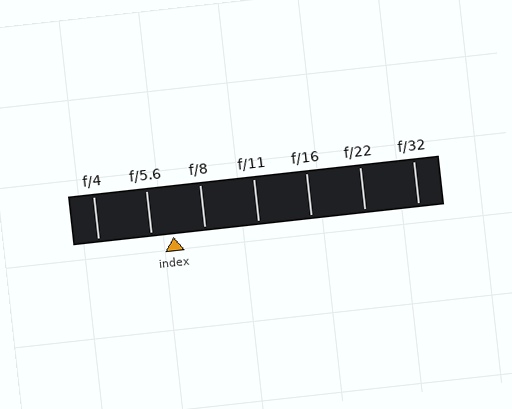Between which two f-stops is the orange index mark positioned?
The index mark is between f/5.6 and f/8.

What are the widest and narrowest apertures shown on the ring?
The widest aperture shown is f/4 and the narrowest is f/32.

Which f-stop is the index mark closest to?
The index mark is closest to f/5.6.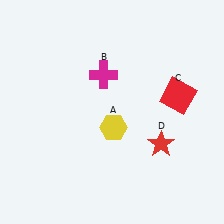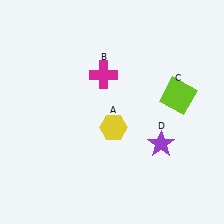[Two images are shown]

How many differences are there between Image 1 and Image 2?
There are 2 differences between the two images.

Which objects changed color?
C changed from red to lime. D changed from red to purple.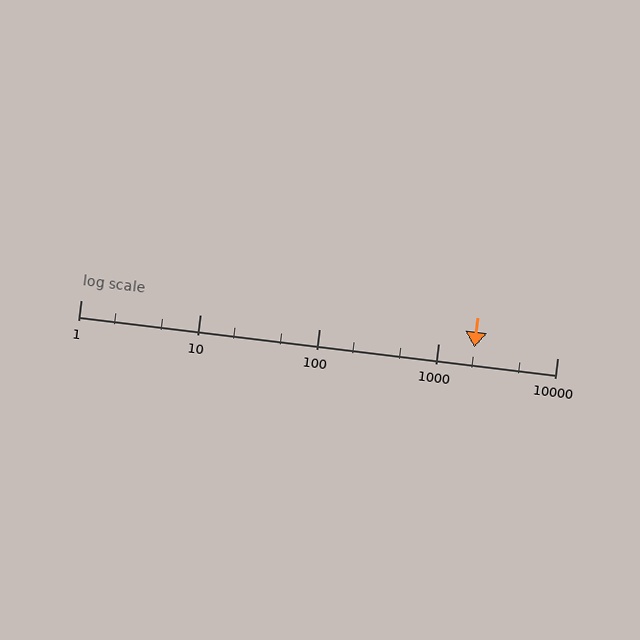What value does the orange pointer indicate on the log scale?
The pointer indicates approximately 2000.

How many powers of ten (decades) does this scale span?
The scale spans 4 decades, from 1 to 10000.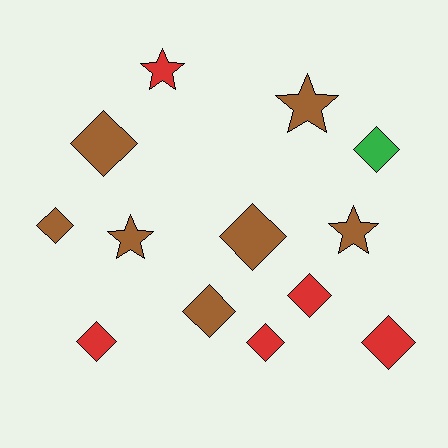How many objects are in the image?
There are 13 objects.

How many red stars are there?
There is 1 red star.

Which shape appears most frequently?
Diamond, with 9 objects.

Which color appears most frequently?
Brown, with 7 objects.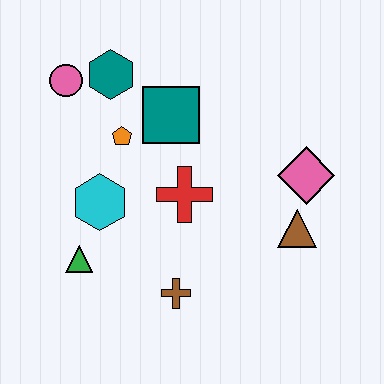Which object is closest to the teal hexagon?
The pink circle is closest to the teal hexagon.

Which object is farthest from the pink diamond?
The pink circle is farthest from the pink diamond.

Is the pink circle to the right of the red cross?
No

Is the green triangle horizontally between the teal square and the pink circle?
Yes